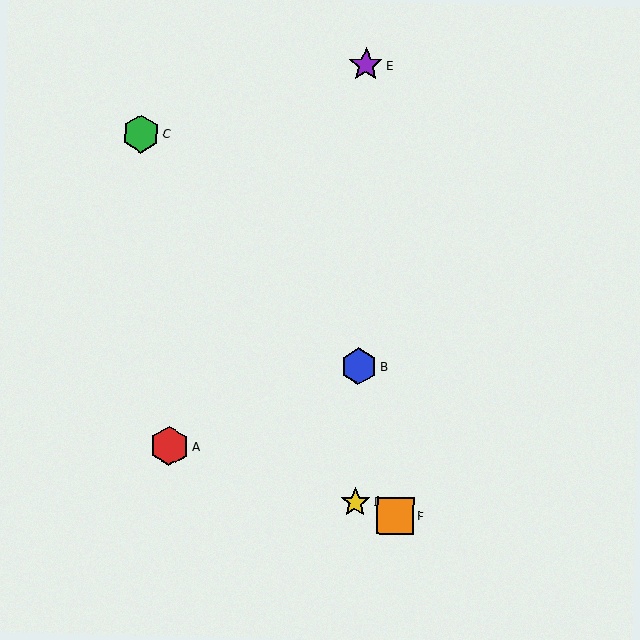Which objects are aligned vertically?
Objects B, D, E are aligned vertically.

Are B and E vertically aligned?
Yes, both are at x≈359.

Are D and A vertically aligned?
No, D is at x≈355 and A is at x≈170.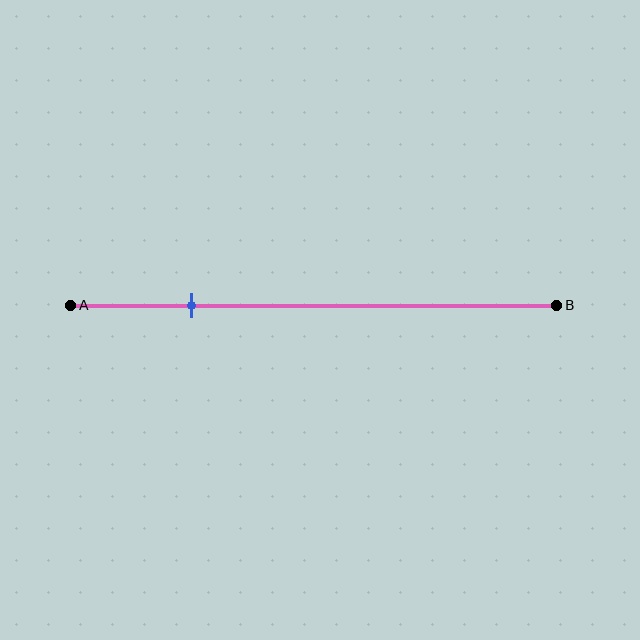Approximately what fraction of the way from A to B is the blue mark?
The blue mark is approximately 25% of the way from A to B.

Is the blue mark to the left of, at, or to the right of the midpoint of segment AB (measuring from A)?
The blue mark is to the left of the midpoint of segment AB.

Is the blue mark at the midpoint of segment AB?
No, the mark is at about 25% from A, not at the 50% midpoint.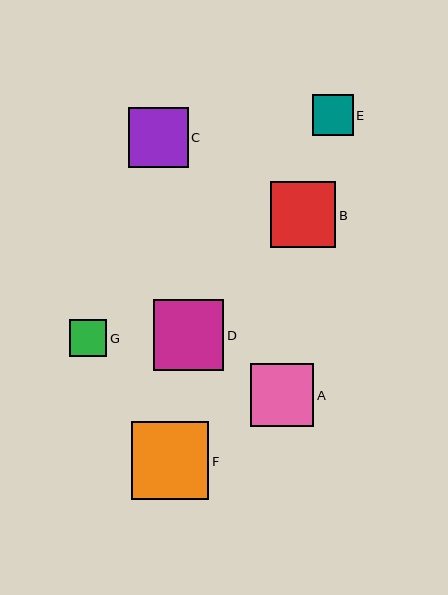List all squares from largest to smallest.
From largest to smallest: F, D, B, A, C, E, G.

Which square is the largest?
Square F is the largest with a size of approximately 78 pixels.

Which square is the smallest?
Square G is the smallest with a size of approximately 37 pixels.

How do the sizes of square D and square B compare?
Square D and square B are approximately the same size.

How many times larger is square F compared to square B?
Square F is approximately 1.2 times the size of square B.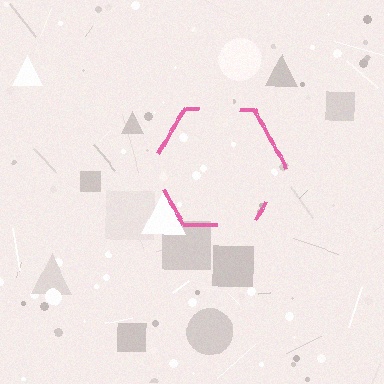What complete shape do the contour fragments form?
The contour fragments form a hexagon.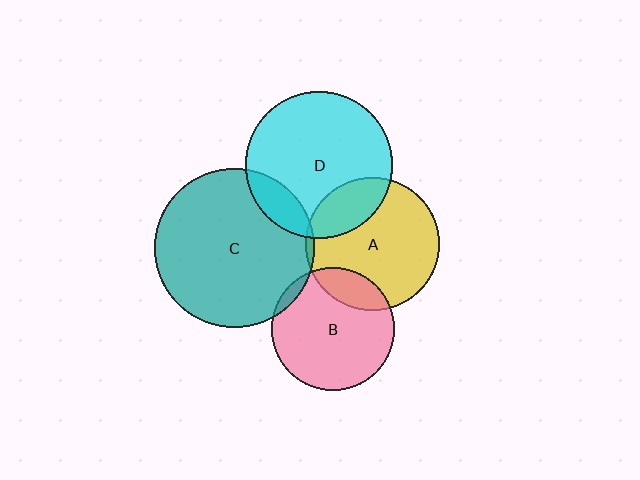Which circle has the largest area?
Circle C (teal).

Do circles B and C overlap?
Yes.